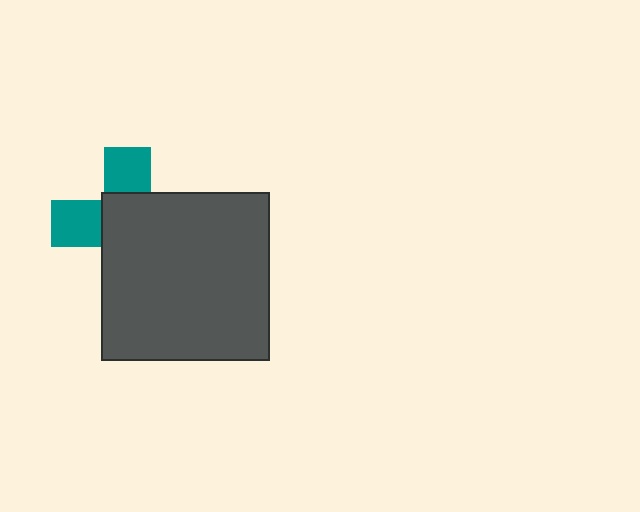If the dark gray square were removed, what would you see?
You would see the complete teal cross.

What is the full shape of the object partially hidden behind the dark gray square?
The partially hidden object is a teal cross.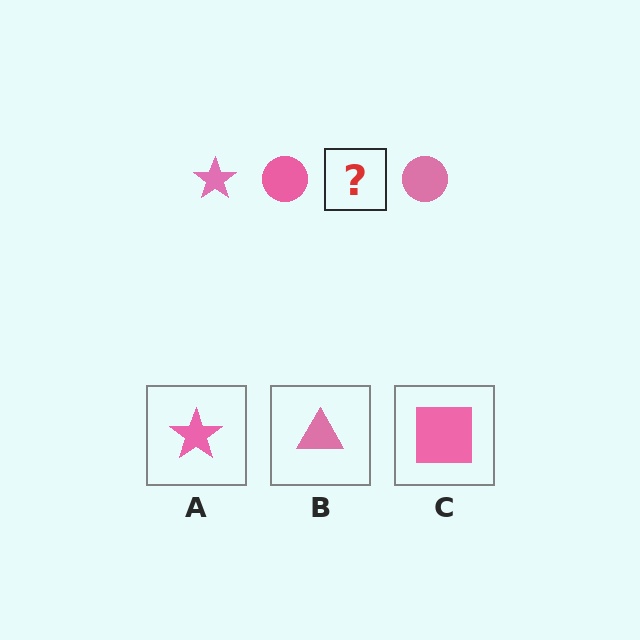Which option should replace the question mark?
Option A.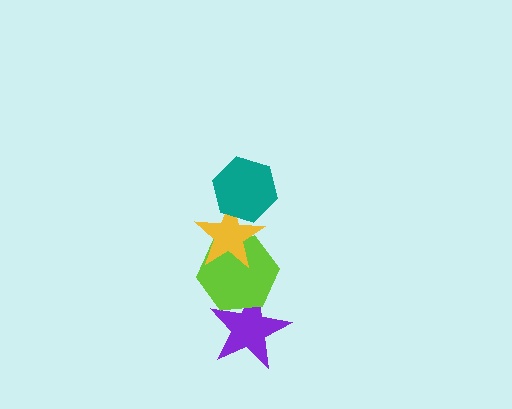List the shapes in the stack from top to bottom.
From top to bottom: the teal hexagon, the yellow star, the lime hexagon, the purple star.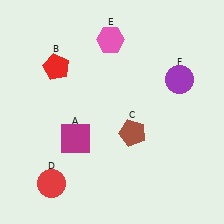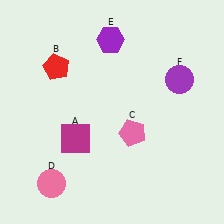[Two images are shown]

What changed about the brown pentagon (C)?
In Image 1, C is brown. In Image 2, it changed to pink.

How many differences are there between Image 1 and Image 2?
There are 3 differences between the two images.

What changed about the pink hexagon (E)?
In Image 1, E is pink. In Image 2, it changed to purple.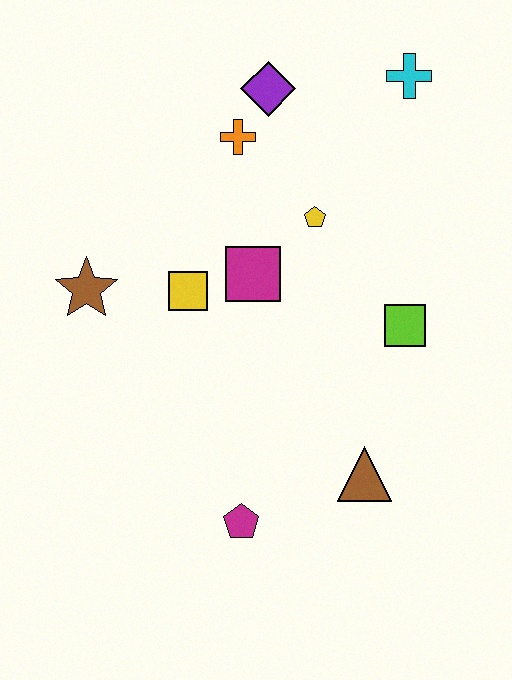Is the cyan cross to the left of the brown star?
No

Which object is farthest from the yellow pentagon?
The magenta pentagon is farthest from the yellow pentagon.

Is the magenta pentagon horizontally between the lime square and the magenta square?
No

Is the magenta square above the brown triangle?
Yes